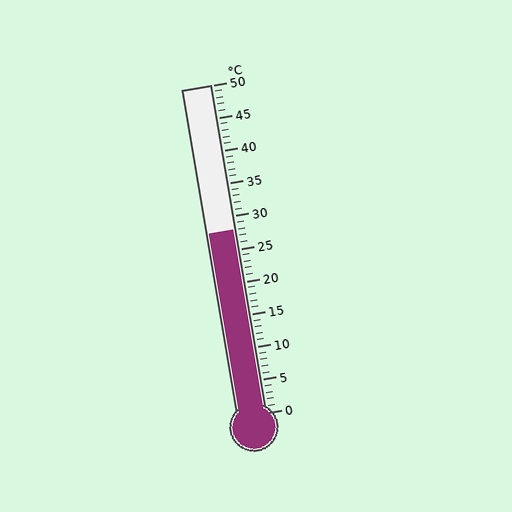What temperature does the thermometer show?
The thermometer shows approximately 28°C.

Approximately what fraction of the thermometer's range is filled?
The thermometer is filled to approximately 55% of its range.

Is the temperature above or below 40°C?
The temperature is below 40°C.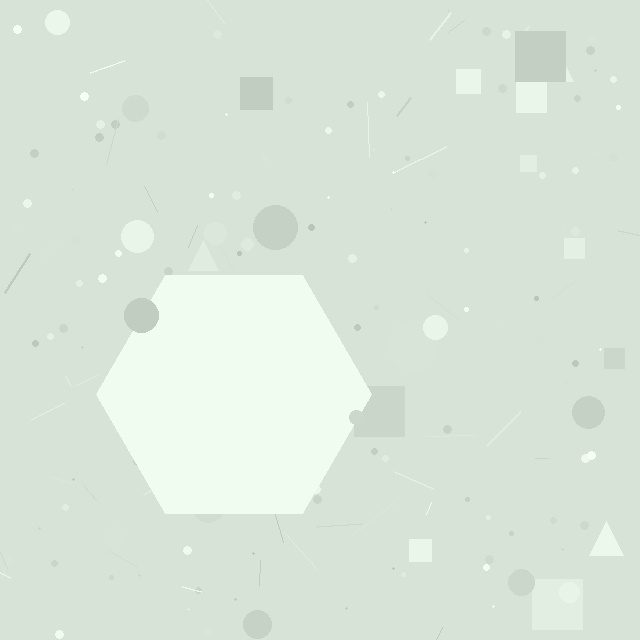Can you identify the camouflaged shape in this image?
The camouflaged shape is a hexagon.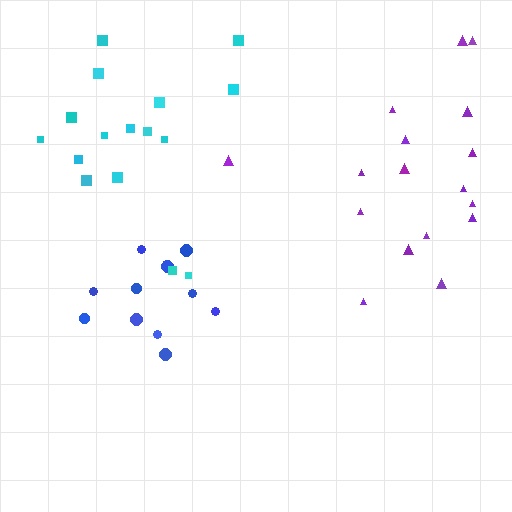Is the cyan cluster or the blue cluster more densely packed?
Blue.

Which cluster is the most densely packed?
Blue.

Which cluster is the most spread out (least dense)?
Cyan.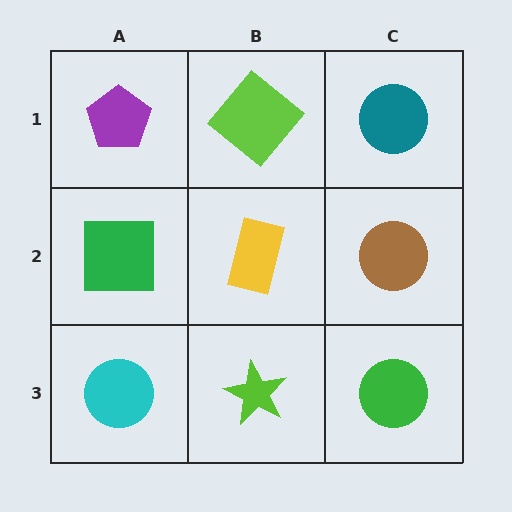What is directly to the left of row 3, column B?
A cyan circle.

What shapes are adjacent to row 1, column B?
A yellow rectangle (row 2, column B), a purple pentagon (row 1, column A), a teal circle (row 1, column C).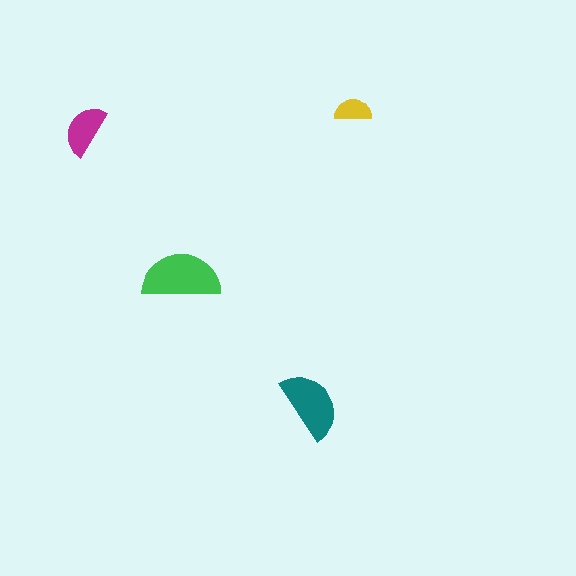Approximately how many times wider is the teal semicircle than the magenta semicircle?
About 1.5 times wider.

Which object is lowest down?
The teal semicircle is bottommost.